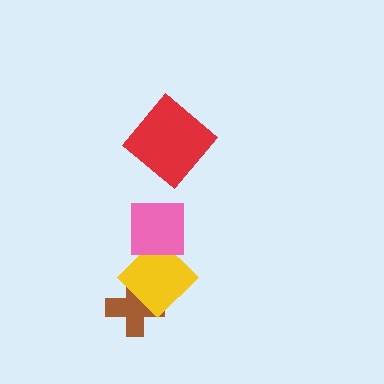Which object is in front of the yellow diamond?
The pink square is in front of the yellow diamond.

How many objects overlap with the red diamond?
0 objects overlap with the red diamond.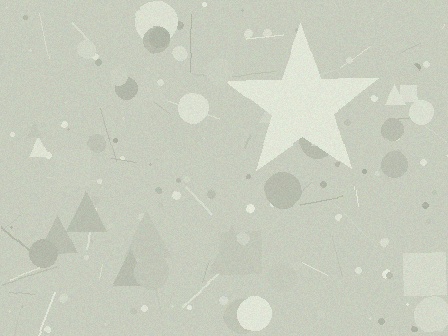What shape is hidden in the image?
A star is hidden in the image.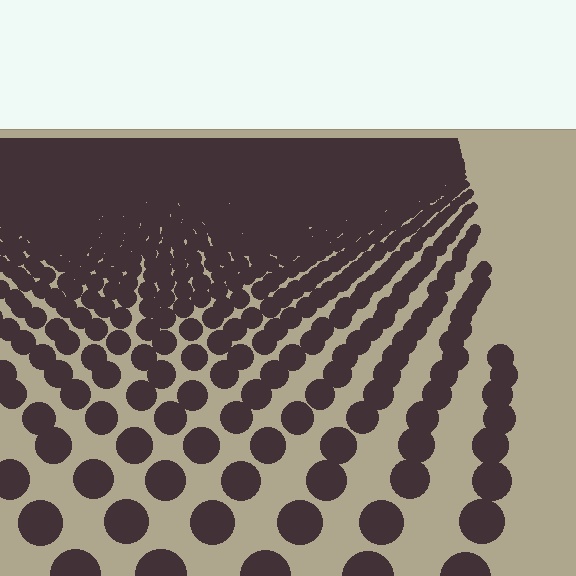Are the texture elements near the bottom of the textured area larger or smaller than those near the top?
Larger. Near the bottom, elements are closer to the viewer and appear at a bigger on-screen size.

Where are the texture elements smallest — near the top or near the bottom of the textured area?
Near the top.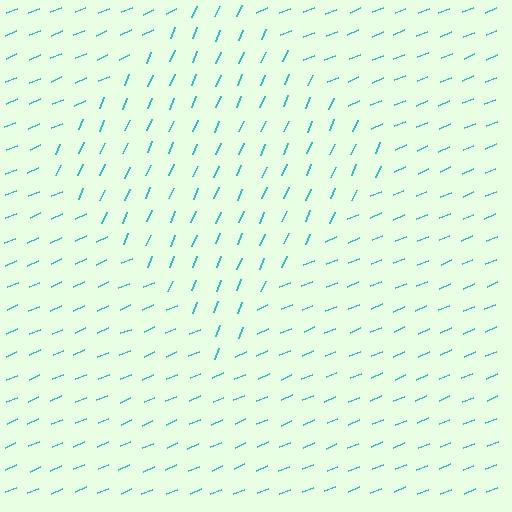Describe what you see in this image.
The image is filled with small cyan line segments. A diamond region in the image has lines oriented differently from the surrounding lines, creating a visible texture boundary.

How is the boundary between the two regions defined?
The boundary is defined purely by a change in line orientation (approximately 45 degrees difference). All lines are the same color and thickness.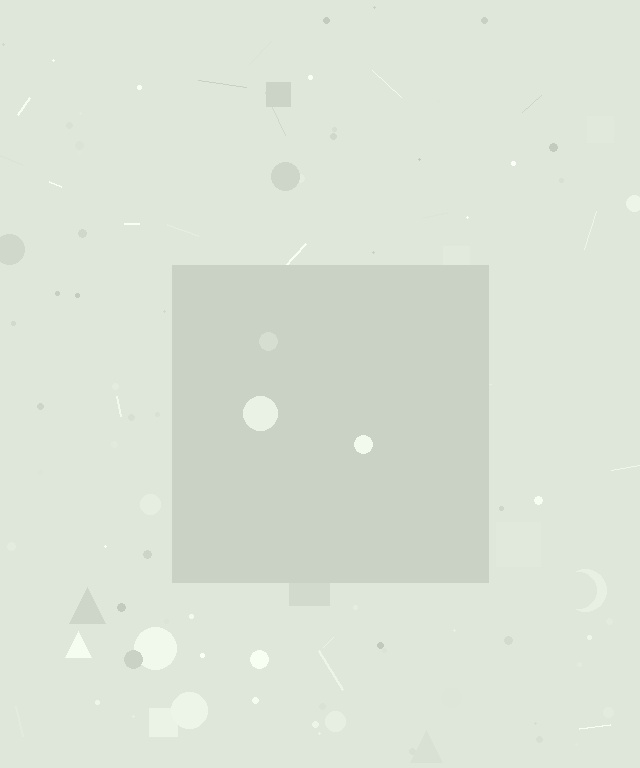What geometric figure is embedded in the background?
A square is embedded in the background.